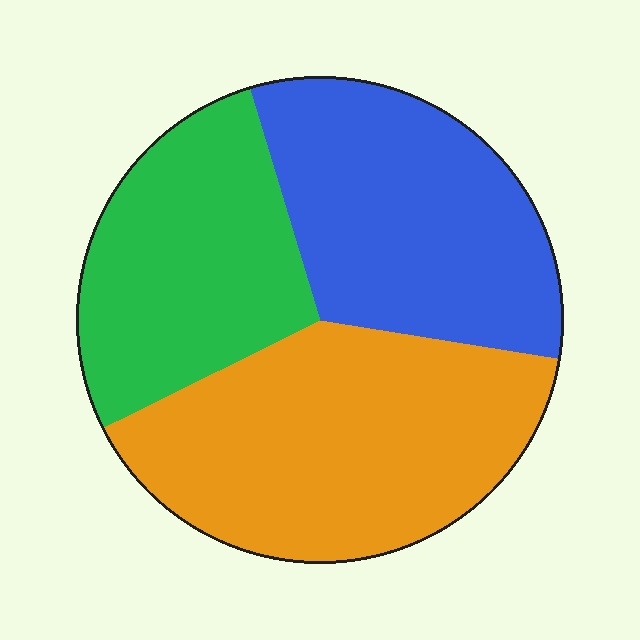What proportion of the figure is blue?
Blue takes up about one third (1/3) of the figure.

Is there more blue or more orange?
Orange.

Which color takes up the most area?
Orange, at roughly 40%.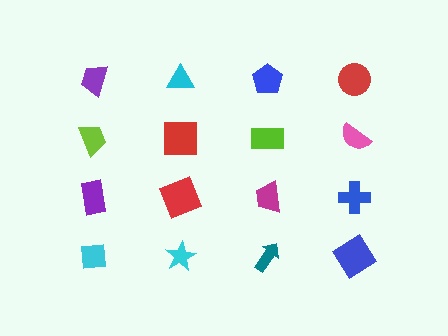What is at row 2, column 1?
A lime trapezoid.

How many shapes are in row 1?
4 shapes.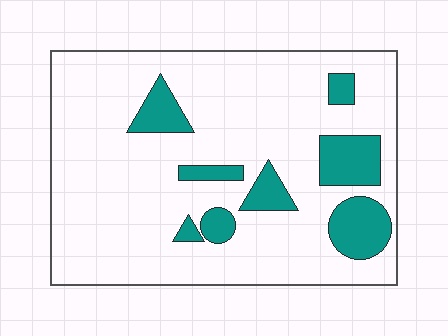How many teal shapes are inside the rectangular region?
8.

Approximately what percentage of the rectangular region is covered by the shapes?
Approximately 15%.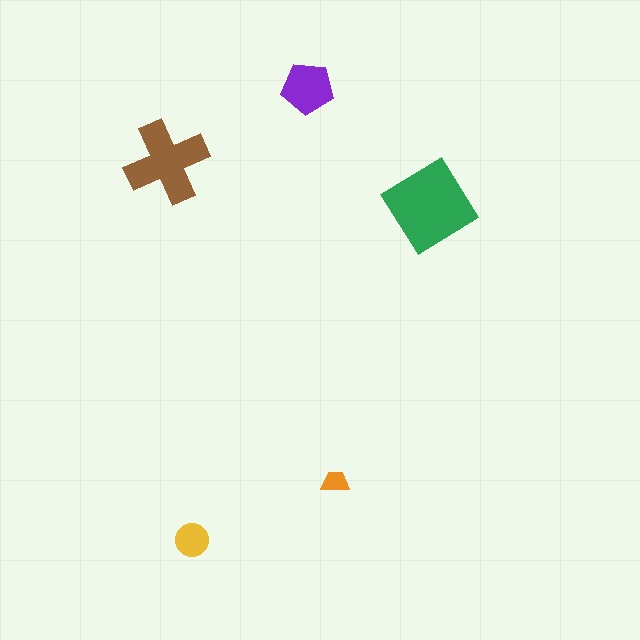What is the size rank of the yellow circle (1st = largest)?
4th.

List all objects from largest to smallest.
The green diamond, the brown cross, the purple pentagon, the yellow circle, the orange trapezoid.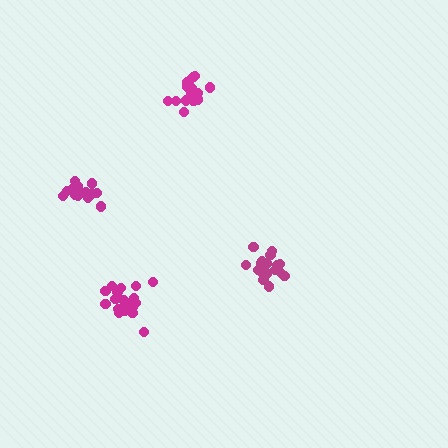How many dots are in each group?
Group 1: 20 dots, Group 2: 16 dots, Group 3: 20 dots, Group 4: 15 dots (71 total).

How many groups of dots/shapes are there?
There are 4 groups.